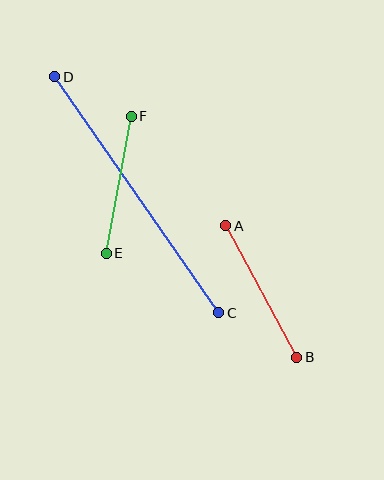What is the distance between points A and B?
The distance is approximately 149 pixels.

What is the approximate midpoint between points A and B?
The midpoint is at approximately (261, 291) pixels.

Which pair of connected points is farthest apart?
Points C and D are farthest apart.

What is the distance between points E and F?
The distance is approximately 139 pixels.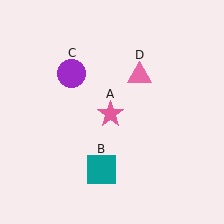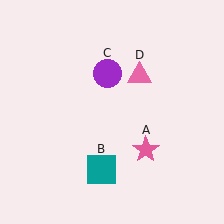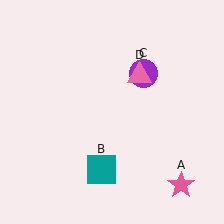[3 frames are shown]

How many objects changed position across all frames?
2 objects changed position: pink star (object A), purple circle (object C).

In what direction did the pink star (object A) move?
The pink star (object A) moved down and to the right.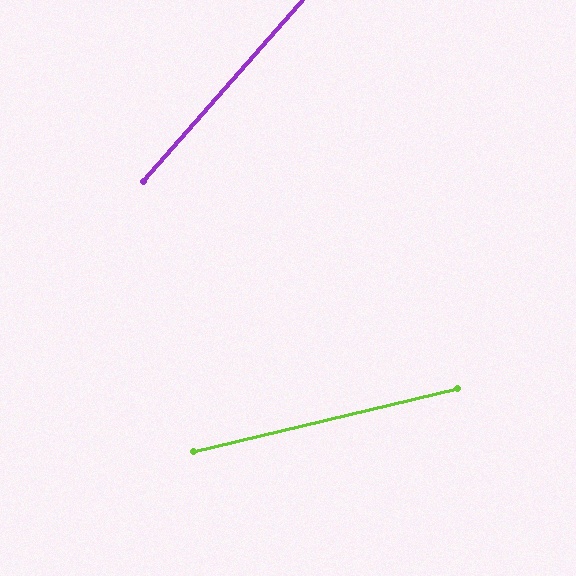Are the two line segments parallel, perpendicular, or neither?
Neither parallel nor perpendicular — they differ by about 35°.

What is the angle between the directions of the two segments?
Approximately 35 degrees.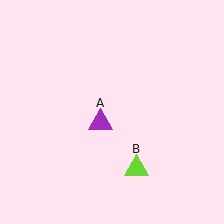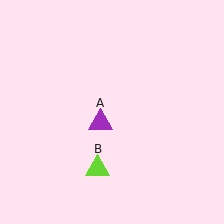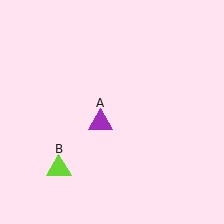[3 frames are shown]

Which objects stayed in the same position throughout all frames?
Purple triangle (object A) remained stationary.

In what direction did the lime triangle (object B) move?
The lime triangle (object B) moved left.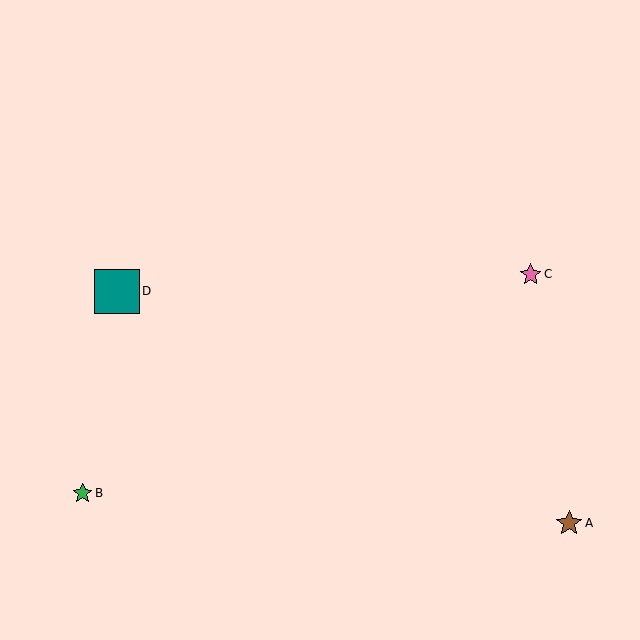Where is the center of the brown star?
The center of the brown star is at (569, 523).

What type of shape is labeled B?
Shape B is a green star.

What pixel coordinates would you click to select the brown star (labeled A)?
Click at (569, 523) to select the brown star A.